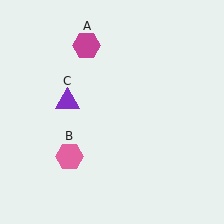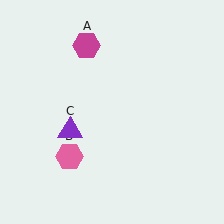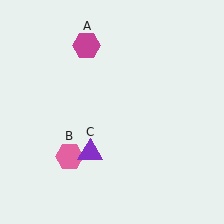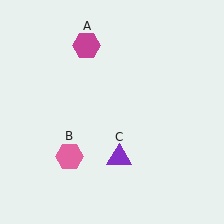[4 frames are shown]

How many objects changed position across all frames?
1 object changed position: purple triangle (object C).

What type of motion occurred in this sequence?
The purple triangle (object C) rotated counterclockwise around the center of the scene.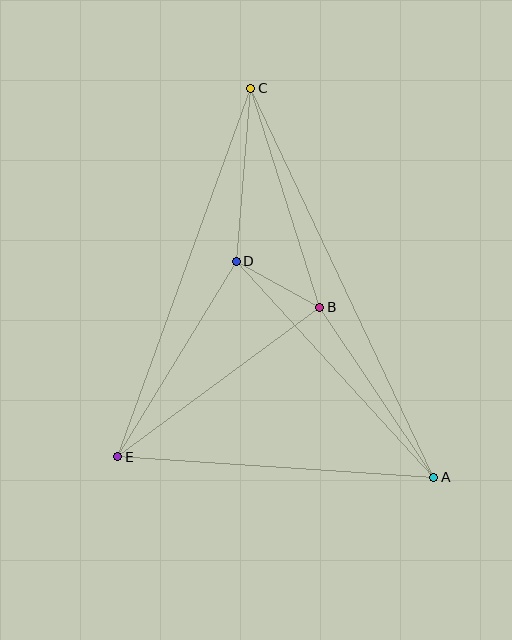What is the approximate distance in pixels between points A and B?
The distance between A and B is approximately 205 pixels.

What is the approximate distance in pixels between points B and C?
The distance between B and C is approximately 230 pixels.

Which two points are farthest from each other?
Points A and C are farthest from each other.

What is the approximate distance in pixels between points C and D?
The distance between C and D is approximately 174 pixels.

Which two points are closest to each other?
Points B and D are closest to each other.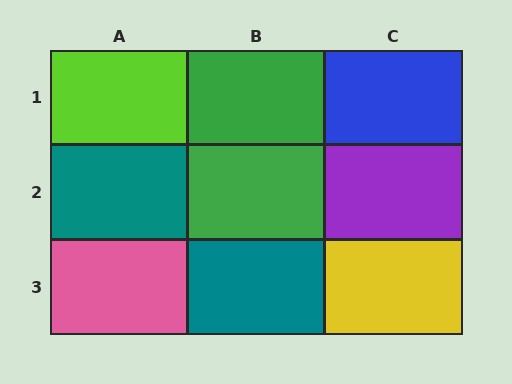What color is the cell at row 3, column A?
Pink.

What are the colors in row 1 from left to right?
Lime, green, blue.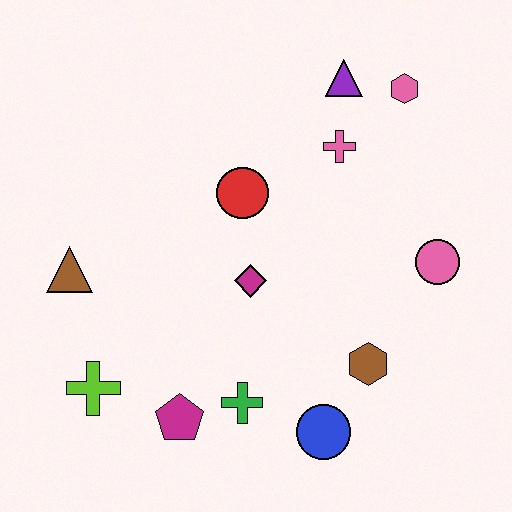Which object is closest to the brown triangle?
The lime cross is closest to the brown triangle.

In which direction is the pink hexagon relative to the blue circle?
The pink hexagon is above the blue circle.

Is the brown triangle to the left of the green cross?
Yes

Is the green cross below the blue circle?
No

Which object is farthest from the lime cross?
The pink hexagon is farthest from the lime cross.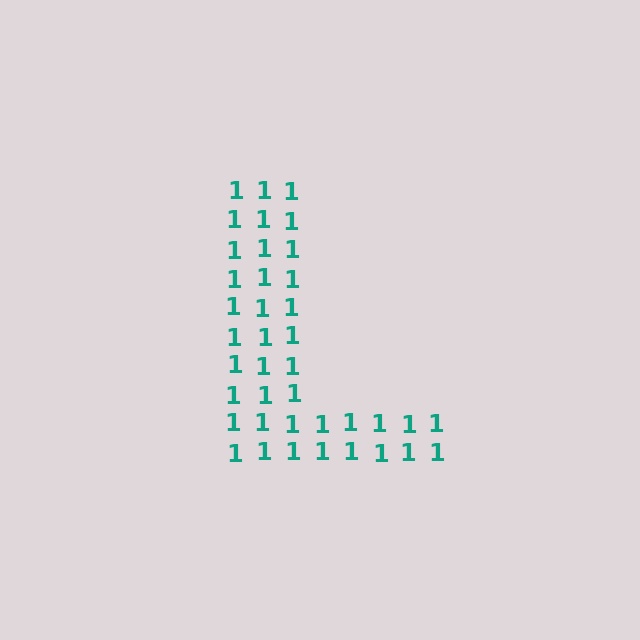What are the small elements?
The small elements are digit 1's.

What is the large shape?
The large shape is the letter L.